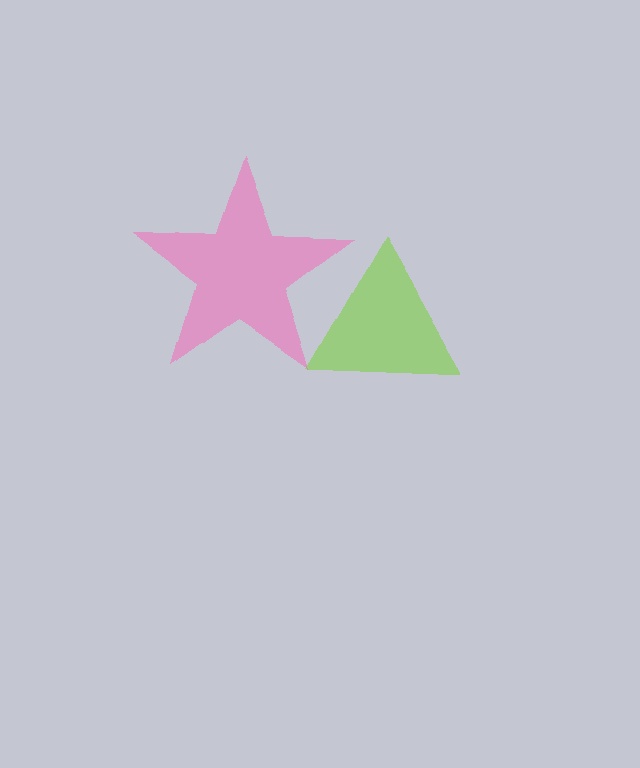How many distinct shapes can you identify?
There are 2 distinct shapes: a lime triangle, a pink star.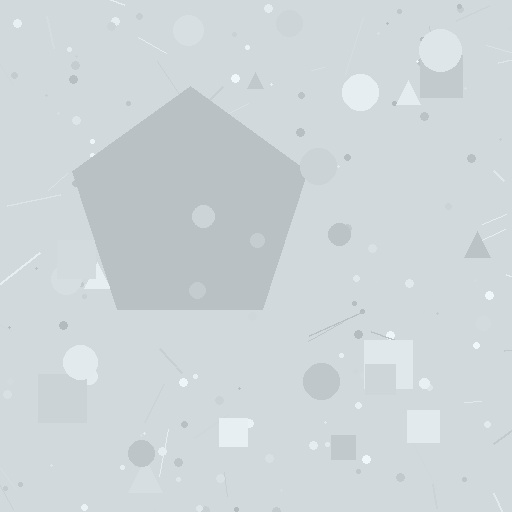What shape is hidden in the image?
A pentagon is hidden in the image.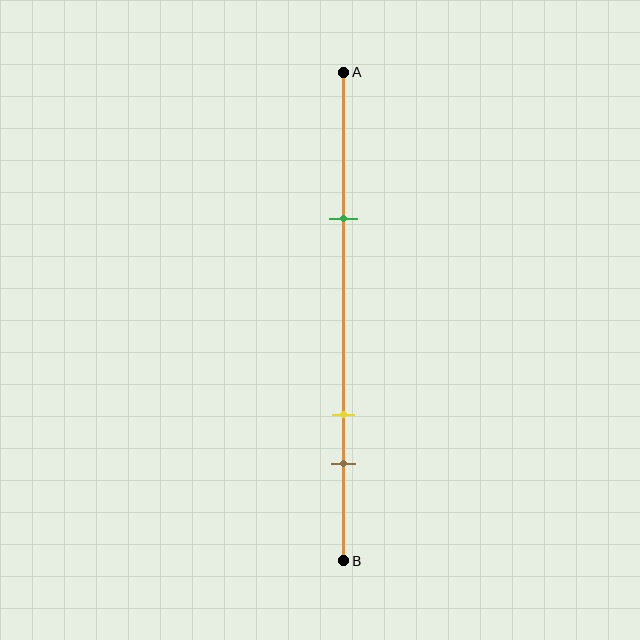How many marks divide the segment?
There are 3 marks dividing the segment.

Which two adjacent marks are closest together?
The yellow and brown marks are the closest adjacent pair.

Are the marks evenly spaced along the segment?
No, the marks are not evenly spaced.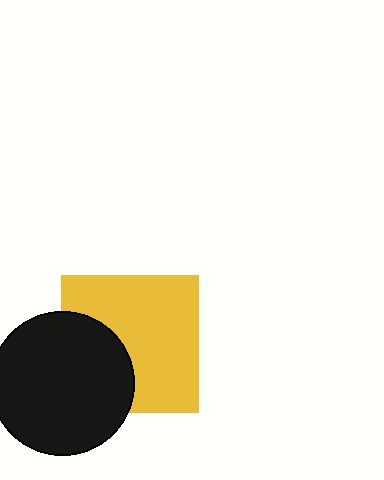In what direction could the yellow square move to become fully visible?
The yellow square could move right. That would shift it out from behind the black circle entirely.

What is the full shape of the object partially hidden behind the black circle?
The partially hidden object is a yellow square.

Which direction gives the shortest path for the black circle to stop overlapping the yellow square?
Moving left gives the shortest separation.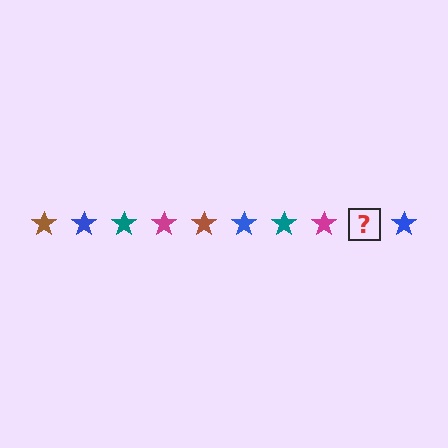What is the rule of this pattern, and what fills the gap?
The rule is that the pattern cycles through brown, blue, teal, magenta stars. The gap should be filled with a brown star.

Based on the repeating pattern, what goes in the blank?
The blank should be a brown star.